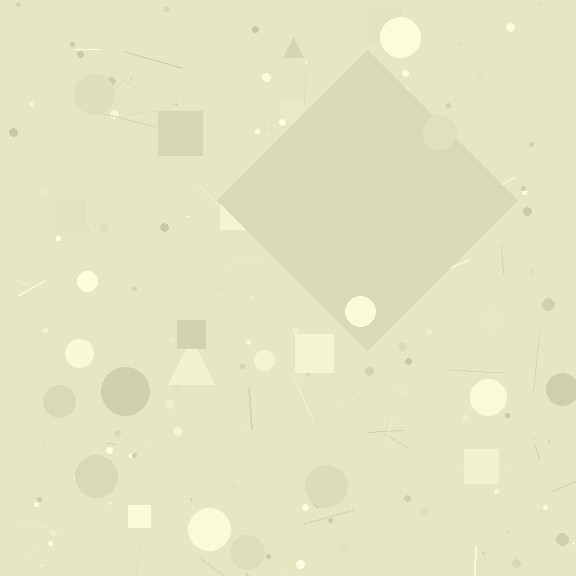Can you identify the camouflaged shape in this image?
The camouflaged shape is a diamond.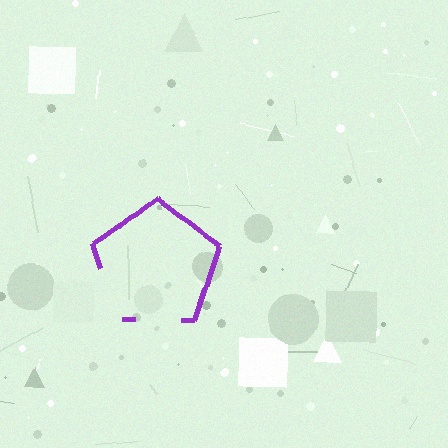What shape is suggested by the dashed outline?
The dashed outline suggests a pentagon.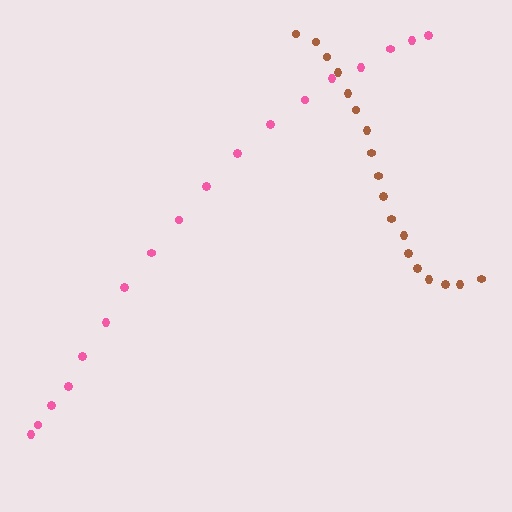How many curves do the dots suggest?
There are 2 distinct paths.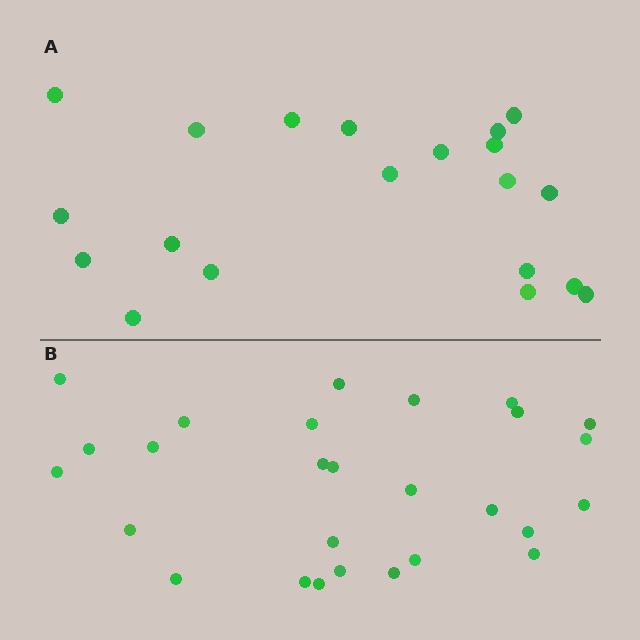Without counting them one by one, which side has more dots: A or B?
Region B (the bottom region) has more dots.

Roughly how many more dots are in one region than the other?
Region B has roughly 8 or so more dots than region A.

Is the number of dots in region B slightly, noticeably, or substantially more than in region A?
Region B has noticeably more, but not dramatically so. The ratio is roughly 1.4 to 1.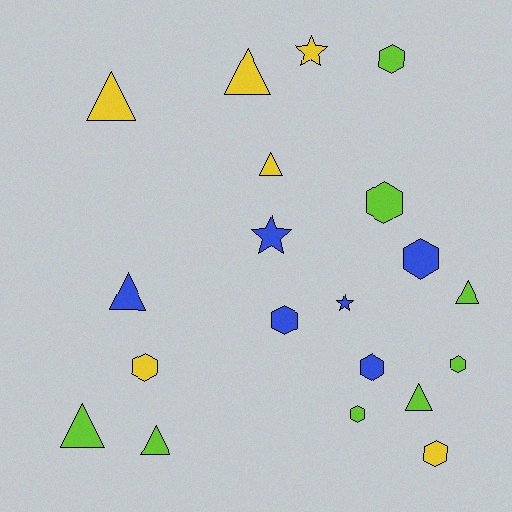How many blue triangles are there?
There is 1 blue triangle.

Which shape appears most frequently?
Hexagon, with 9 objects.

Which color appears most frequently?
Lime, with 8 objects.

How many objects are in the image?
There are 20 objects.